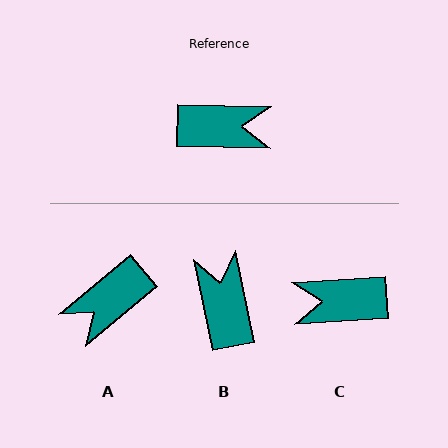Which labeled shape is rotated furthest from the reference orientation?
C, about 175 degrees away.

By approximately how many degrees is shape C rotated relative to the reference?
Approximately 175 degrees clockwise.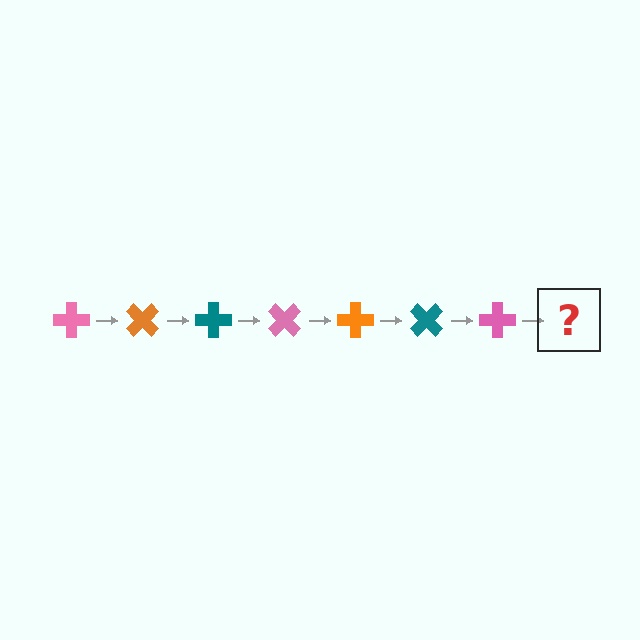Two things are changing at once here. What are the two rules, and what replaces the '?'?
The two rules are that it rotates 45 degrees each step and the color cycles through pink, orange, and teal. The '?' should be an orange cross, rotated 315 degrees from the start.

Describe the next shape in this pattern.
It should be an orange cross, rotated 315 degrees from the start.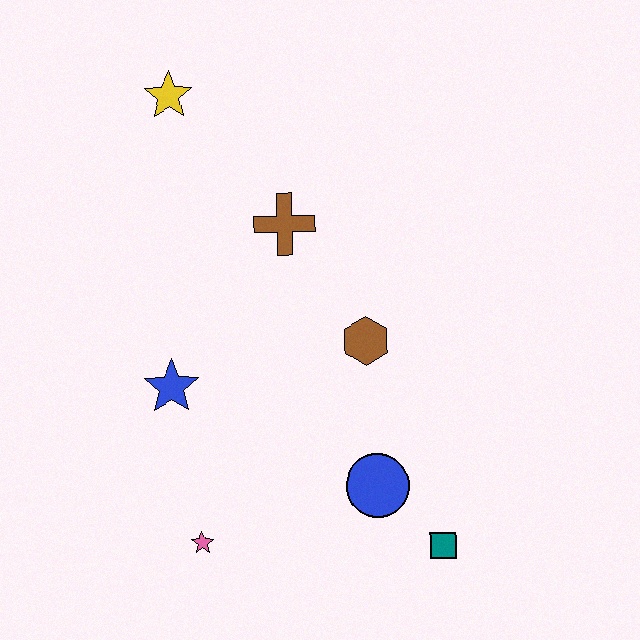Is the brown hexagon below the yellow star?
Yes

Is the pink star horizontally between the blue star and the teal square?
Yes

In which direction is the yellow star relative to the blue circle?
The yellow star is above the blue circle.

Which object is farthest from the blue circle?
The yellow star is farthest from the blue circle.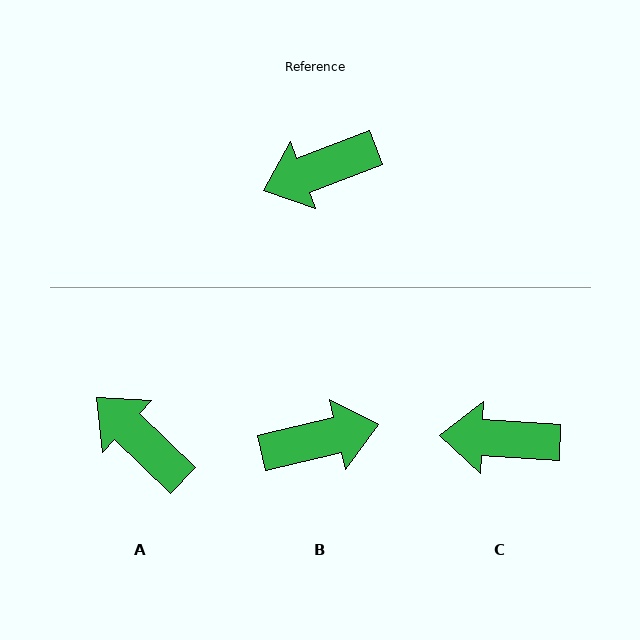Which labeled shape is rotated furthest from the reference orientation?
B, about 173 degrees away.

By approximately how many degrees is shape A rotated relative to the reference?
Approximately 65 degrees clockwise.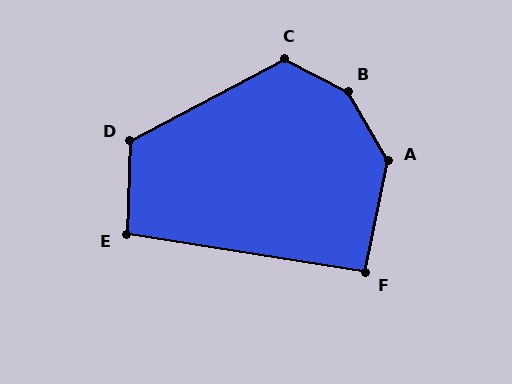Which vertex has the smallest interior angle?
F, at approximately 93 degrees.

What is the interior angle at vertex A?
Approximately 138 degrees (obtuse).